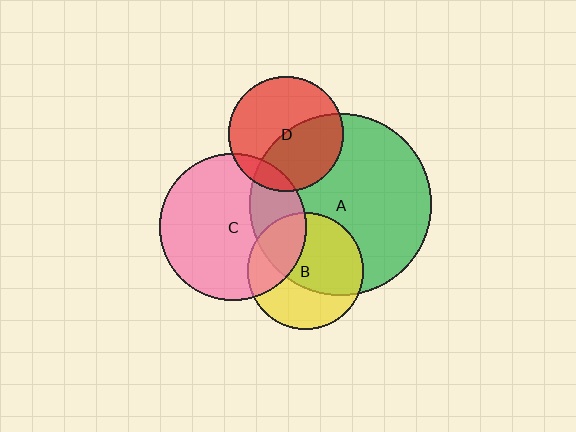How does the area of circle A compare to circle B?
Approximately 2.4 times.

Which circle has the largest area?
Circle A (green).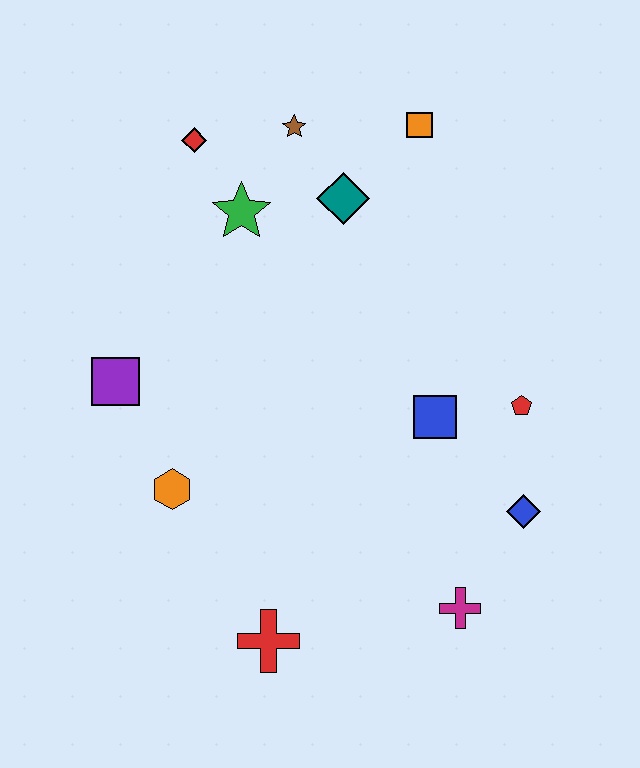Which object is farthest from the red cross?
The orange square is farthest from the red cross.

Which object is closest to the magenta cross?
The blue diamond is closest to the magenta cross.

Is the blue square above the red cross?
Yes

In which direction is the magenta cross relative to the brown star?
The magenta cross is below the brown star.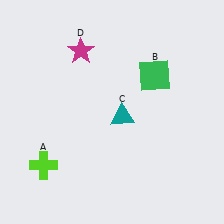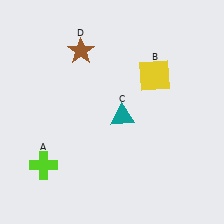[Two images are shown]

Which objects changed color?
B changed from green to yellow. D changed from magenta to brown.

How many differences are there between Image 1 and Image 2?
There are 2 differences between the two images.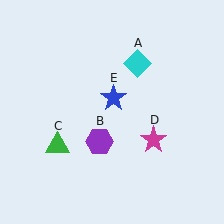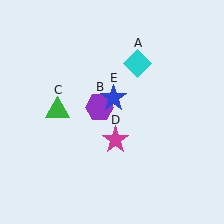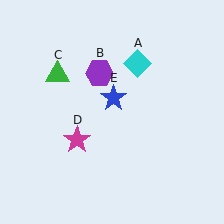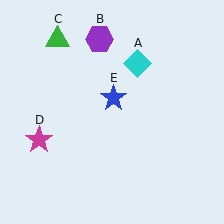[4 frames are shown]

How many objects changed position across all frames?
3 objects changed position: purple hexagon (object B), green triangle (object C), magenta star (object D).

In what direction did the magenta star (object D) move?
The magenta star (object D) moved left.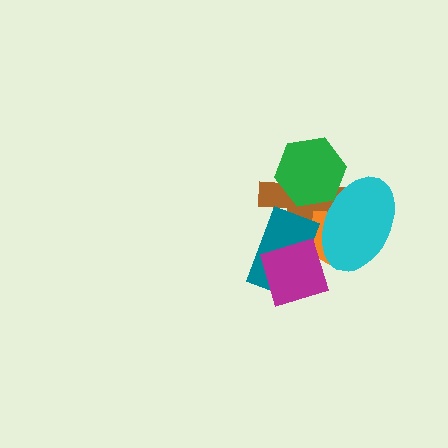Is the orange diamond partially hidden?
Yes, it is partially covered by another shape.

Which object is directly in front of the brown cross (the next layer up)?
The cyan ellipse is directly in front of the brown cross.